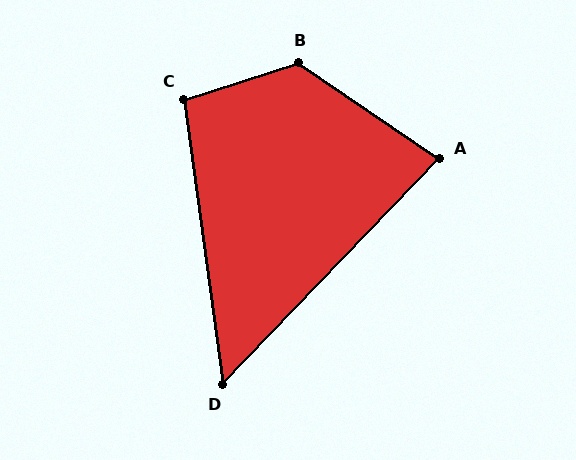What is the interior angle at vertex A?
Approximately 80 degrees (acute).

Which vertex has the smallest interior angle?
D, at approximately 52 degrees.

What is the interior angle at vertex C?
Approximately 100 degrees (obtuse).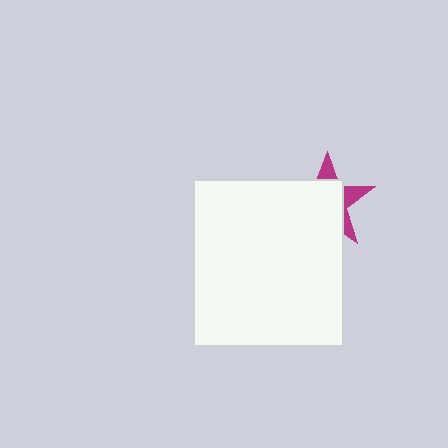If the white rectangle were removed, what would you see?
You would see the complete magenta star.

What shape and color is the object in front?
The object in front is a white rectangle.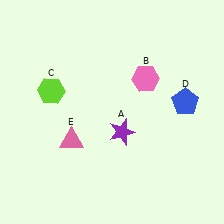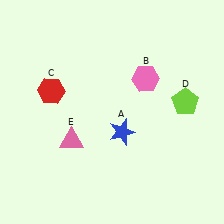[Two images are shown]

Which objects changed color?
A changed from purple to blue. C changed from lime to red. D changed from blue to lime.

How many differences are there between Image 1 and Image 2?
There are 3 differences between the two images.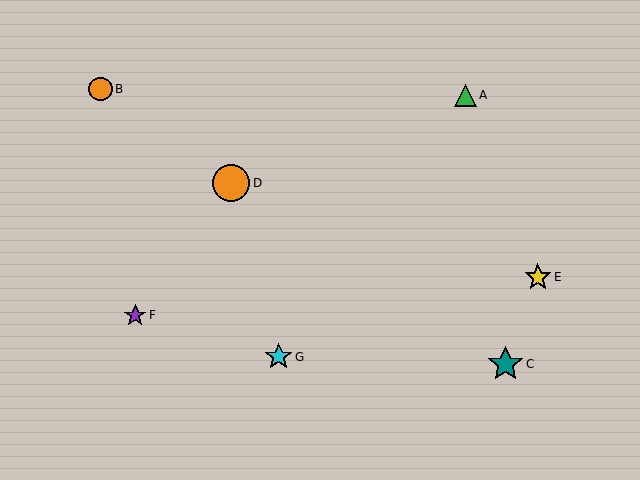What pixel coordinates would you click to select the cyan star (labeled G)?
Click at (279, 357) to select the cyan star G.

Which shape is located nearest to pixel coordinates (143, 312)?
The purple star (labeled F) at (135, 315) is nearest to that location.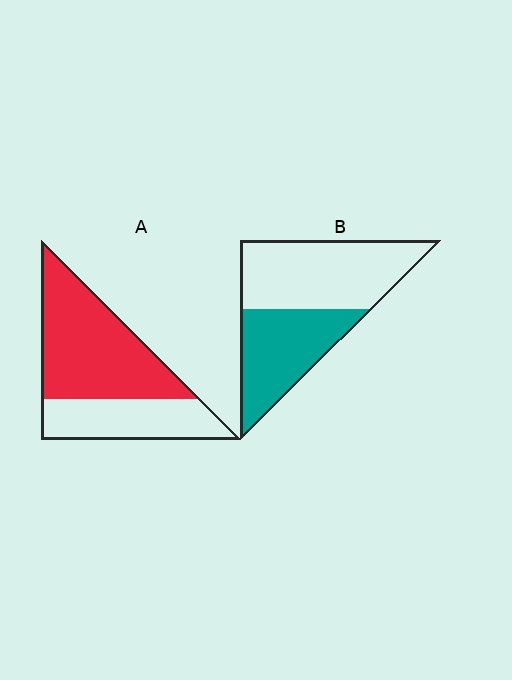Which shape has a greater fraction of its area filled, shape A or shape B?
Shape A.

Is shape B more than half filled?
No.